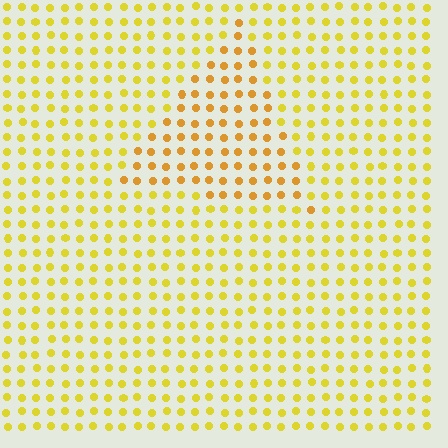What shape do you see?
I see a triangle.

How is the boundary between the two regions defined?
The boundary is defined purely by a slight shift in hue (about 21 degrees). Spacing, size, and orientation are identical on both sides.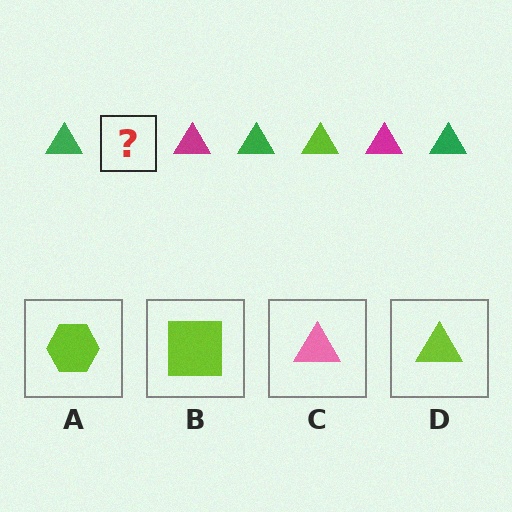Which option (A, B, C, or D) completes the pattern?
D.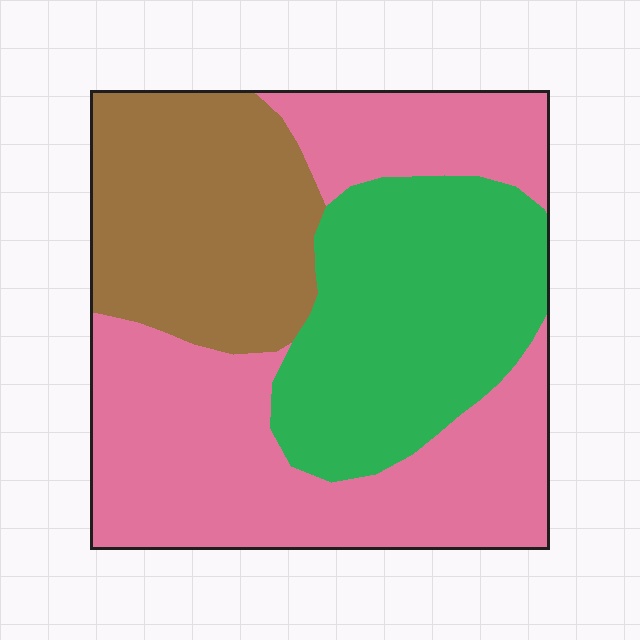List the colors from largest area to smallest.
From largest to smallest: pink, green, brown.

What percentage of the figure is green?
Green covers roughly 30% of the figure.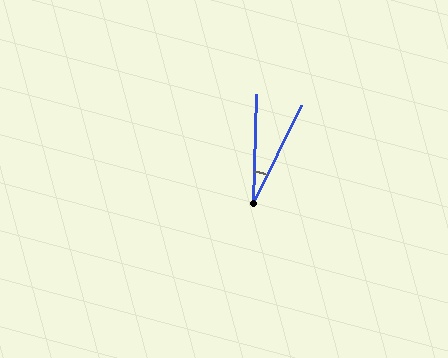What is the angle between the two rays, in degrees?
Approximately 24 degrees.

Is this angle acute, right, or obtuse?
It is acute.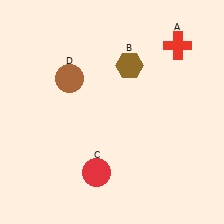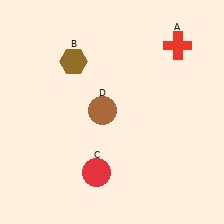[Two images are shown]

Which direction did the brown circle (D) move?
The brown circle (D) moved right.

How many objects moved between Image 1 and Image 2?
2 objects moved between the two images.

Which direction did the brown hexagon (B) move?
The brown hexagon (B) moved left.